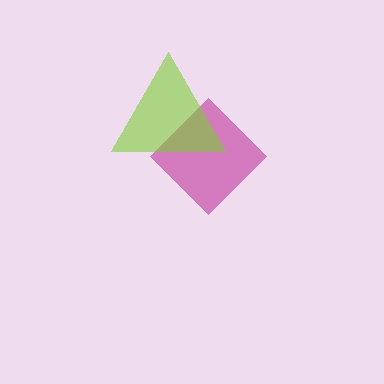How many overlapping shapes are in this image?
There are 2 overlapping shapes in the image.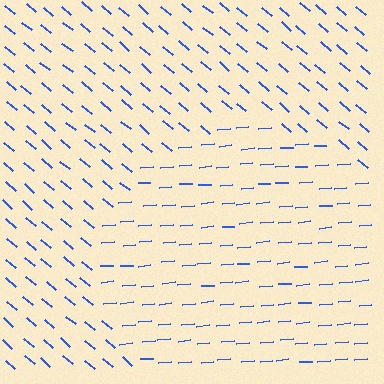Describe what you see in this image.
The image is filled with small blue line segments. A circle region in the image has lines oriented differently from the surrounding lines, creating a visible texture boundary.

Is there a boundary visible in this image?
Yes, there is a texture boundary formed by a change in line orientation.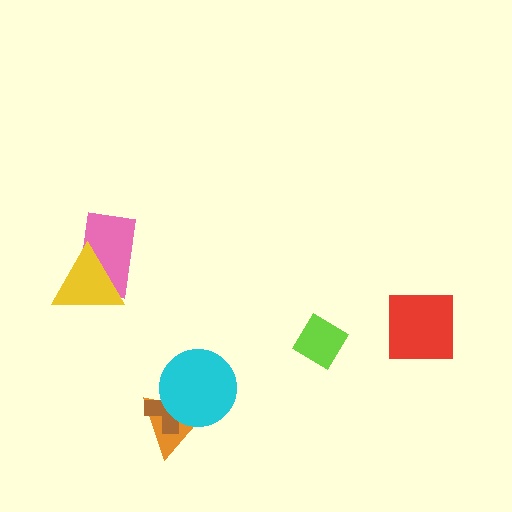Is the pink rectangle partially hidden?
Yes, it is partially covered by another shape.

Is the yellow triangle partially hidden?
No, no other shape covers it.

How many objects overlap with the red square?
0 objects overlap with the red square.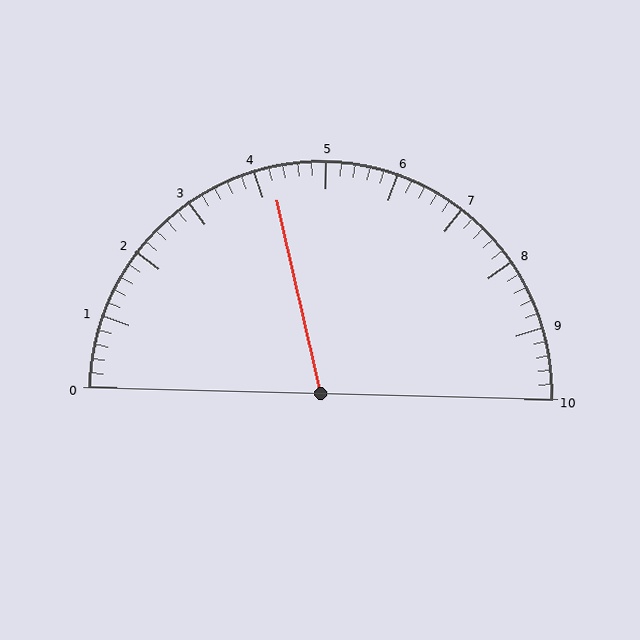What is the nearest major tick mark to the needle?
The nearest major tick mark is 4.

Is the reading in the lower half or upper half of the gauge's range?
The reading is in the lower half of the range (0 to 10).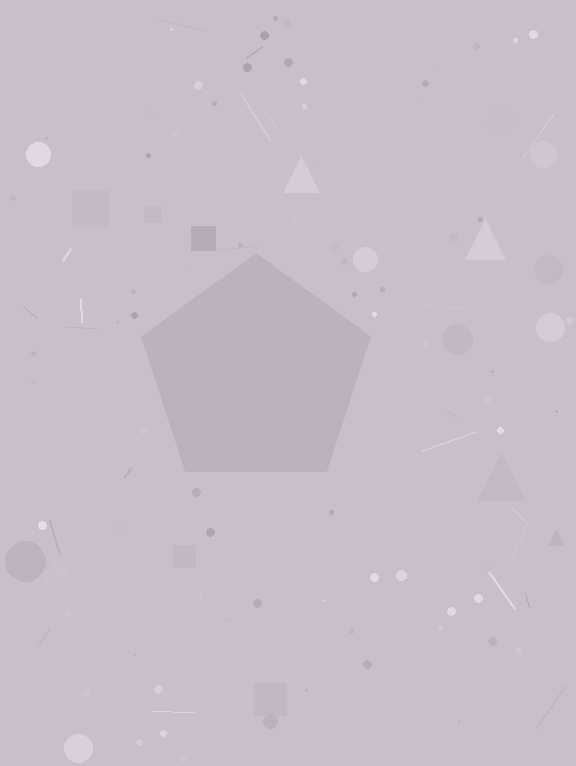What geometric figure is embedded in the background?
A pentagon is embedded in the background.